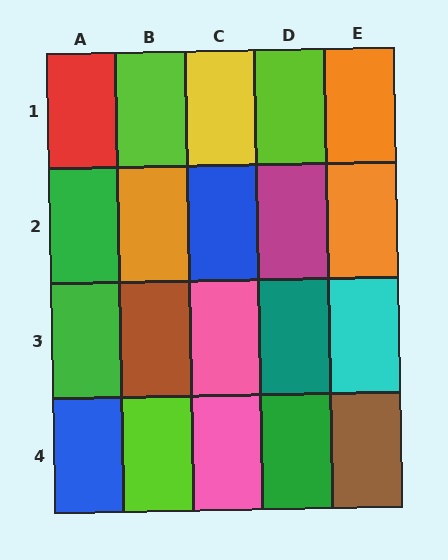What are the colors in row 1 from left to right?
Red, lime, yellow, lime, orange.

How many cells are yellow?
1 cell is yellow.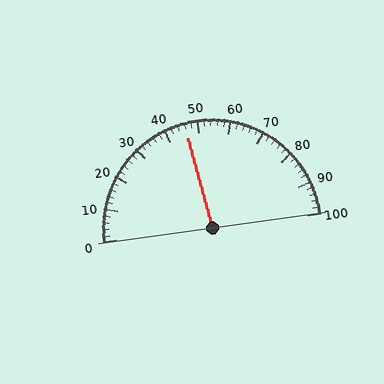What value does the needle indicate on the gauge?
The needle indicates approximately 46.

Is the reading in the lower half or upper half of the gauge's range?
The reading is in the lower half of the range (0 to 100).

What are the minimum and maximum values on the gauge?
The gauge ranges from 0 to 100.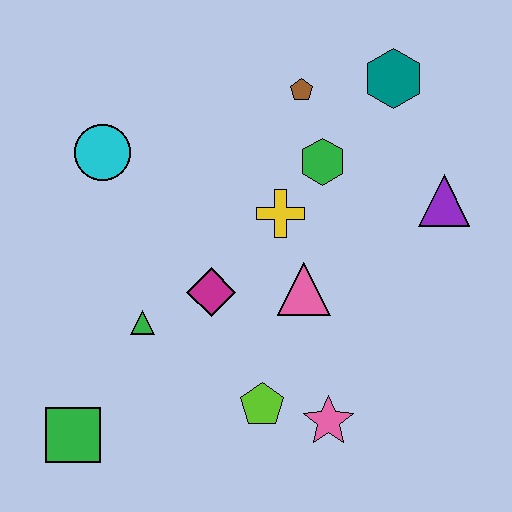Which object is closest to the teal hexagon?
The brown pentagon is closest to the teal hexagon.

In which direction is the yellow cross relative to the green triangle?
The yellow cross is to the right of the green triangle.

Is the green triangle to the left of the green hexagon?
Yes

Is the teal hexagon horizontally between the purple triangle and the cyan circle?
Yes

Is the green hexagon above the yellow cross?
Yes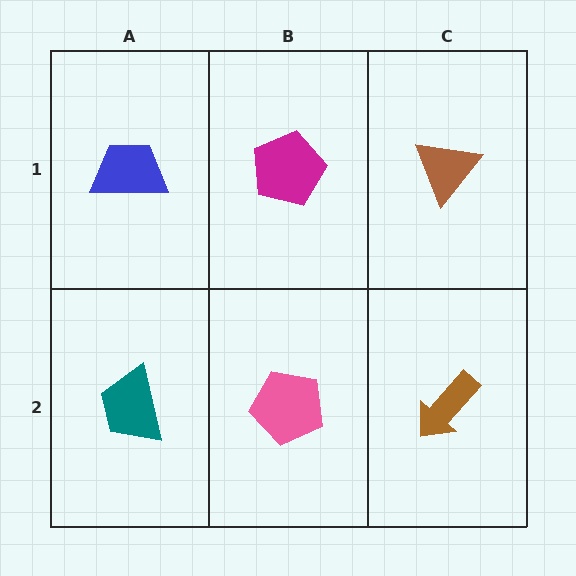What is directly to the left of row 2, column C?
A pink pentagon.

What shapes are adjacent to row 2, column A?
A blue trapezoid (row 1, column A), a pink pentagon (row 2, column B).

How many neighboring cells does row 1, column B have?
3.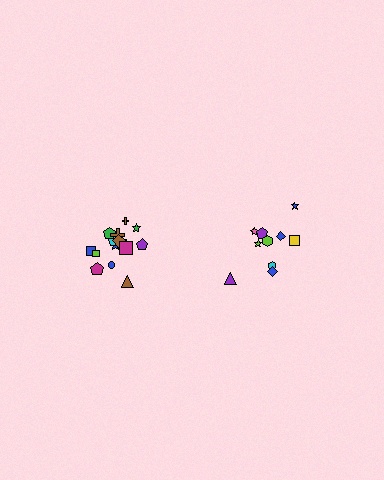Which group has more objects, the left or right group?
The left group.